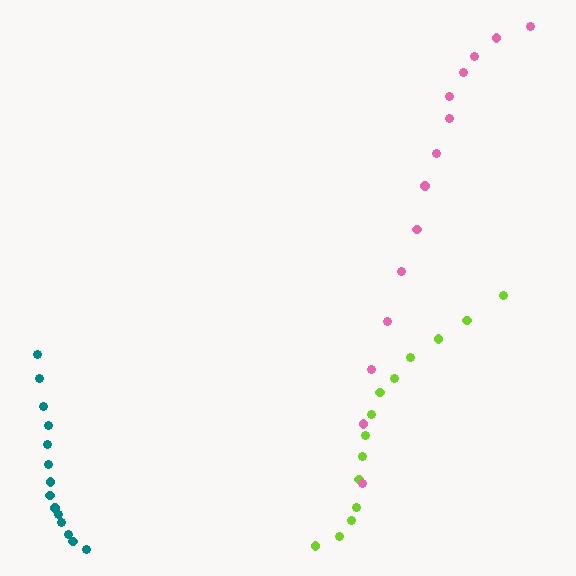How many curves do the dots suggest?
There are 3 distinct paths.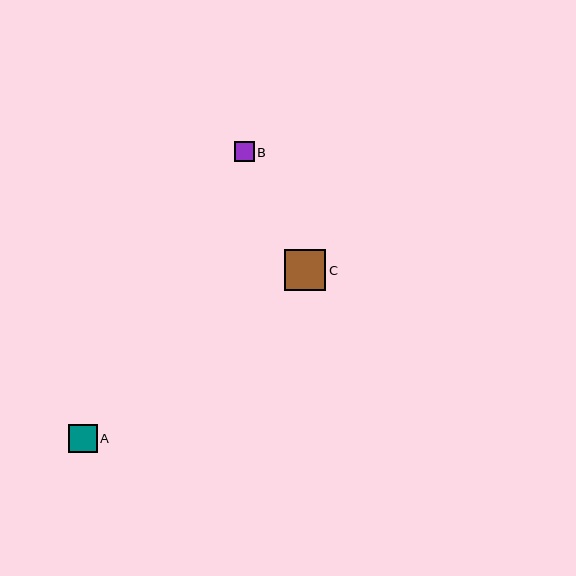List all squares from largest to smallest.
From largest to smallest: C, A, B.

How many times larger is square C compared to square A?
Square C is approximately 1.5 times the size of square A.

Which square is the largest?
Square C is the largest with a size of approximately 42 pixels.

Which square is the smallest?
Square B is the smallest with a size of approximately 19 pixels.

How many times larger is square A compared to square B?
Square A is approximately 1.5 times the size of square B.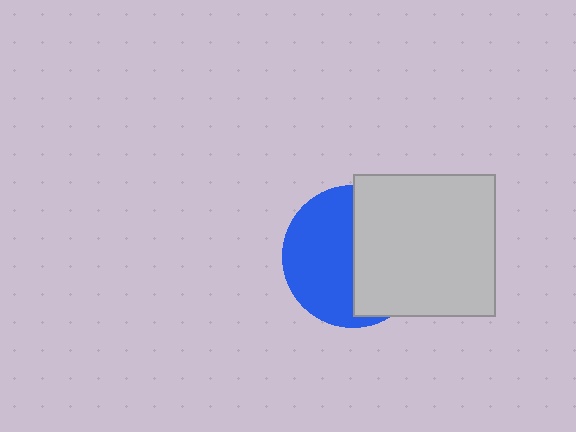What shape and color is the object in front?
The object in front is a light gray square.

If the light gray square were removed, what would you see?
You would see the complete blue circle.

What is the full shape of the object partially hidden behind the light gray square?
The partially hidden object is a blue circle.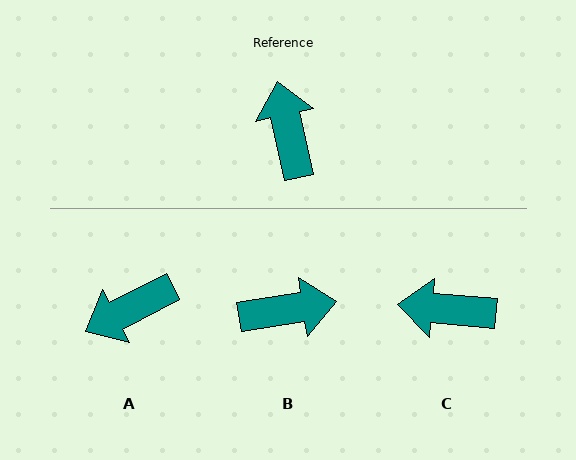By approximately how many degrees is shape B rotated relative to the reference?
Approximately 94 degrees clockwise.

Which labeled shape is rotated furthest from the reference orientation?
A, about 104 degrees away.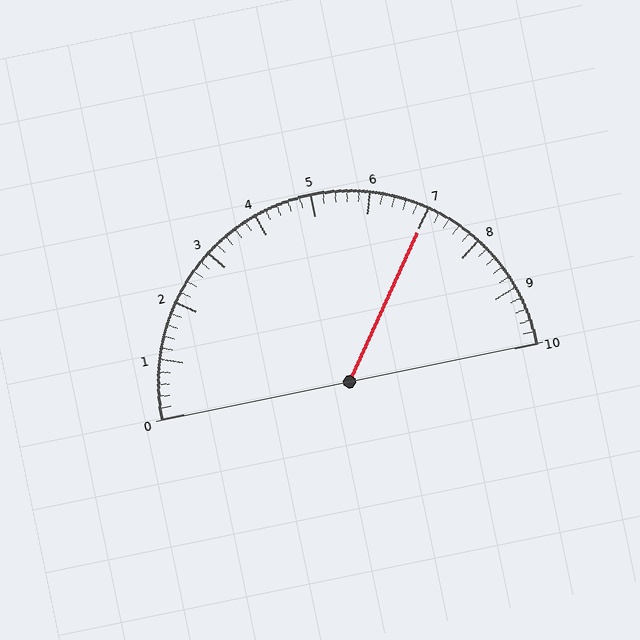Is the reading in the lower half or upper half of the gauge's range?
The reading is in the upper half of the range (0 to 10).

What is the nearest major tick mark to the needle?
The nearest major tick mark is 7.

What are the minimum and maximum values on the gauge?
The gauge ranges from 0 to 10.